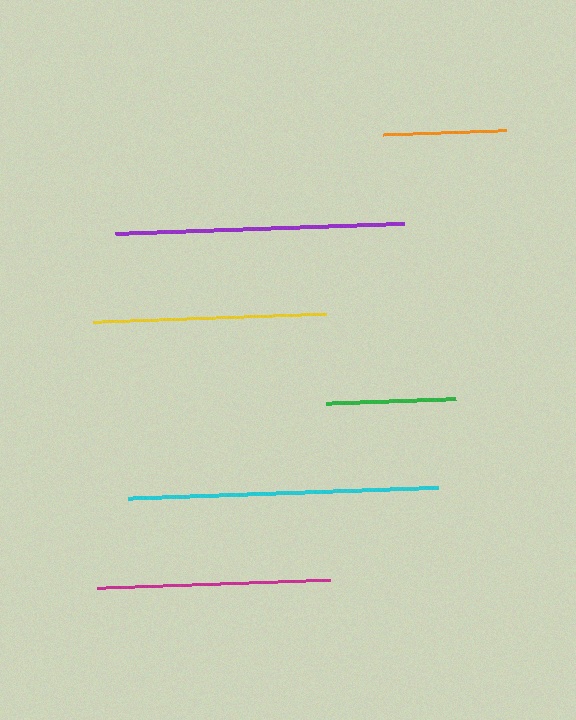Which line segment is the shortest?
The orange line is the shortest at approximately 123 pixels.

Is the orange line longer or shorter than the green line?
The green line is longer than the orange line.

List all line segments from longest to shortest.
From longest to shortest: cyan, purple, yellow, magenta, green, orange.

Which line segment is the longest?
The cyan line is the longest at approximately 310 pixels.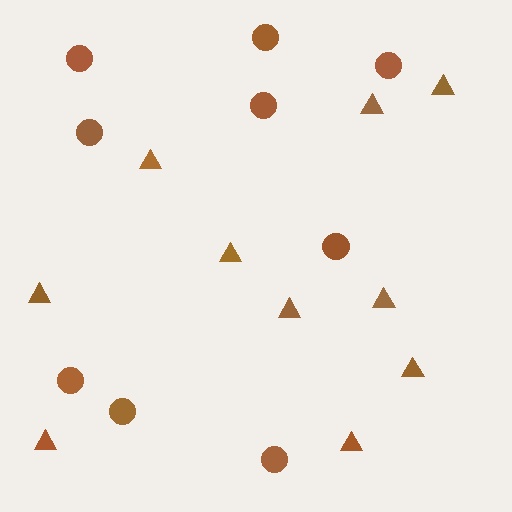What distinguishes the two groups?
There are 2 groups: one group of triangles (10) and one group of circles (9).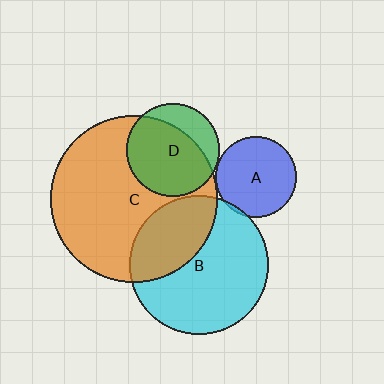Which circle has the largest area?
Circle C (orange).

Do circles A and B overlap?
Yes.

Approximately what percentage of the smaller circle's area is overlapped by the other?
Approximately 5%.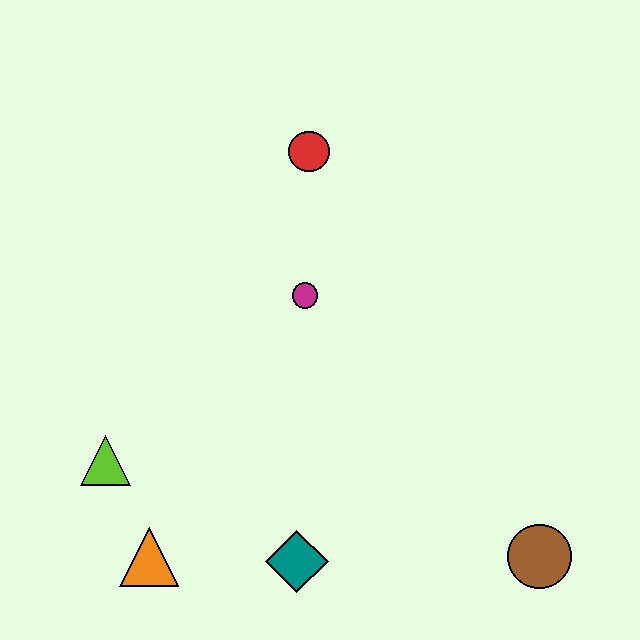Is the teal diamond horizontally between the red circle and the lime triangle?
Yes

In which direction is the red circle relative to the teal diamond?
The red circle is above the teal diamond.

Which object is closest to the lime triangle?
The orange triangle is closest to the lime triangle.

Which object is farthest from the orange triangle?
The red circle is farthest from the orange triangle.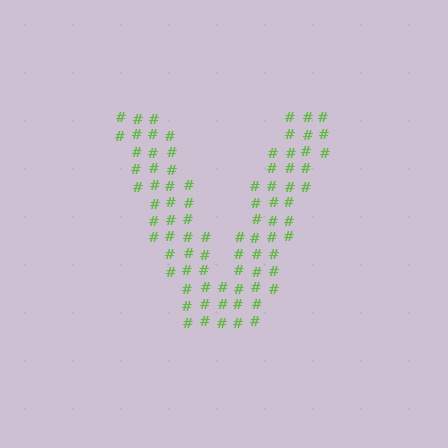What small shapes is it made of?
It is made of small hash symbols.